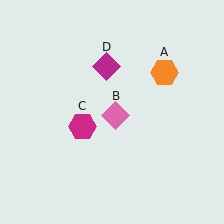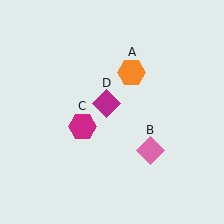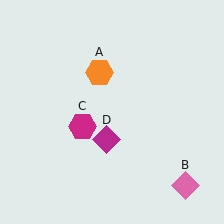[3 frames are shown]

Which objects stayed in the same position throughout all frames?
Magenta hexagon (object C) remained stationary.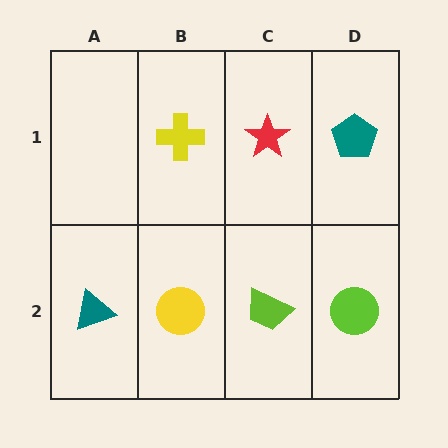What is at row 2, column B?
A yellow circle.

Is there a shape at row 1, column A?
No, that cell is empty.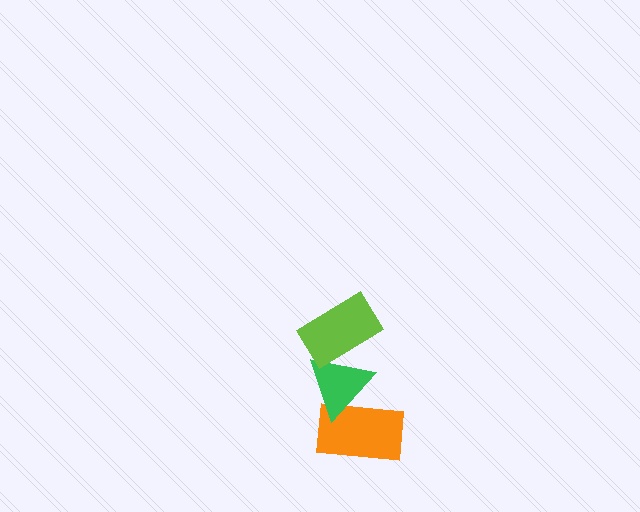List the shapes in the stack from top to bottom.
From top to bottom: the lime rectangle, the green triangle, the orange rectangle.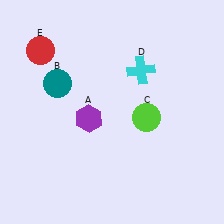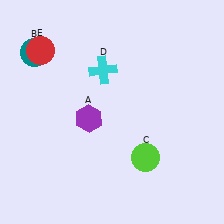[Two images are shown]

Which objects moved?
The objects that moved are: the teal circle (B), the lime circle (C), the cyan cross (D).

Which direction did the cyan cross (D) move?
The cyan cross (D) moved left.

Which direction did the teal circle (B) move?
The teal circle (B) moved up.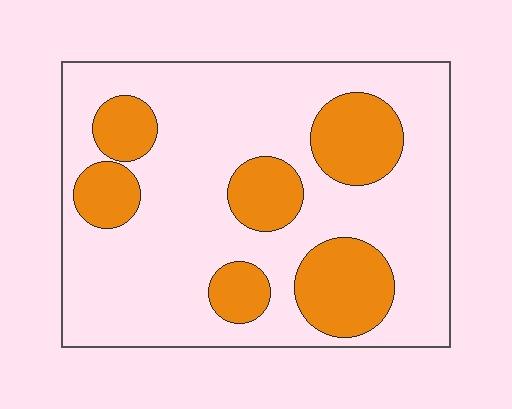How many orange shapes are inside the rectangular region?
6.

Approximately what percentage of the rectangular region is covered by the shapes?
Approximately 25%.